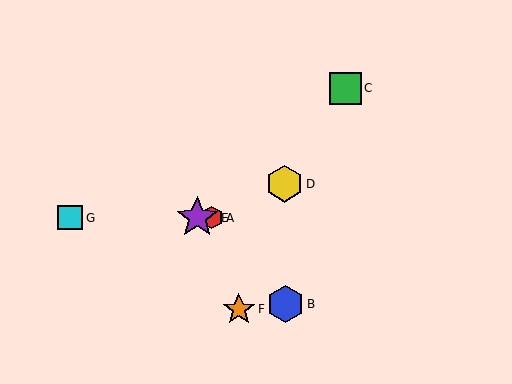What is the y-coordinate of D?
Object D is at y≈184.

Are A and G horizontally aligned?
Yes, both are at y≈218.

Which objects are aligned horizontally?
Objects A, E, G are aligned horizontally.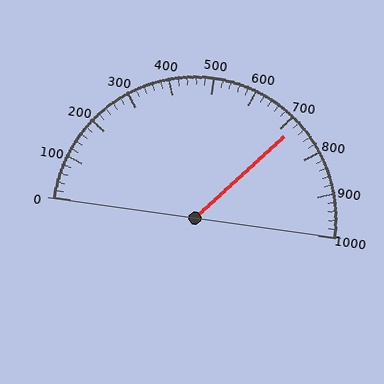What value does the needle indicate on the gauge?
The needle indicates approximately 720.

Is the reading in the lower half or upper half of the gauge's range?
The reading is in the upper half of the range (0 to 1000).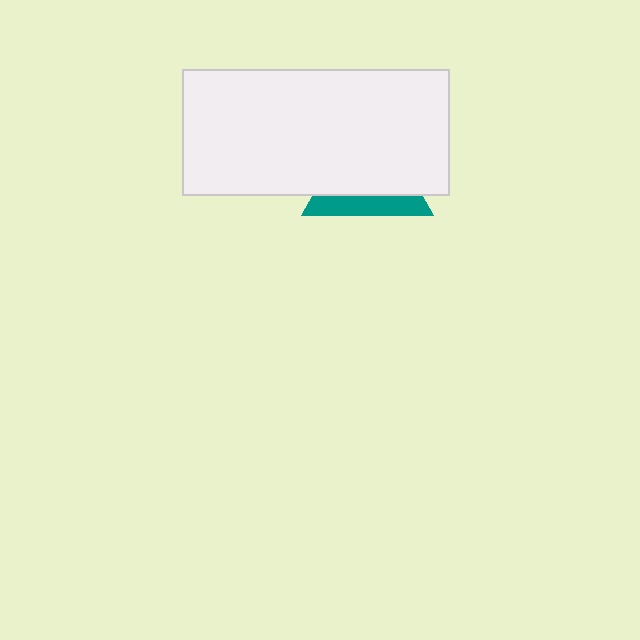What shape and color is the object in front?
The object in front is a white rectangle.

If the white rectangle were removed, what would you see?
You would see the complete teal triangle.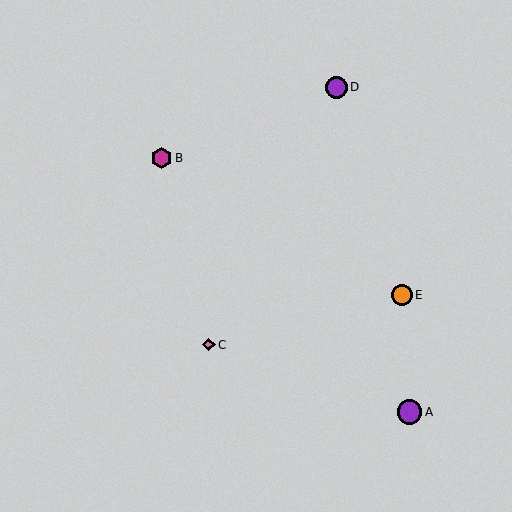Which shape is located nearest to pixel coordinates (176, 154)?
The magenta hexagon (labeled B) at (162, 158) is nearest to that location.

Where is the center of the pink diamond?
The center of the pink diamond is at (209, 345).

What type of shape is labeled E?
Shape E is an orange circle.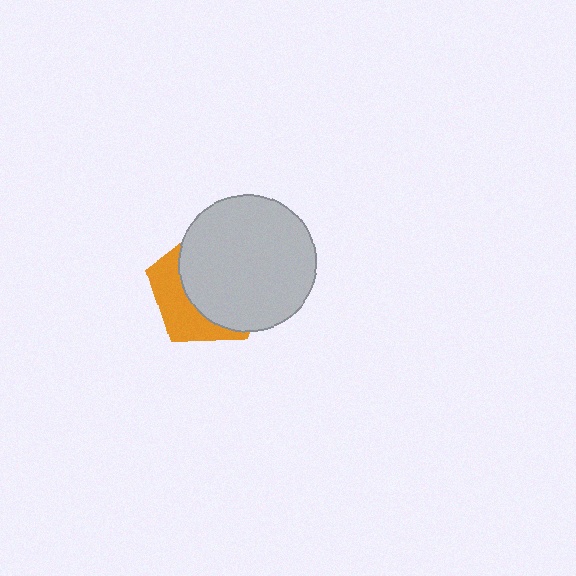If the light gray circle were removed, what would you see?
You would see the complete orange pentagon.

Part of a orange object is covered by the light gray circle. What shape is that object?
It is a pentagon.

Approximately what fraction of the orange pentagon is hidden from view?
Roughly 65% of the orange pentagon is hidden behind the light gray circle.